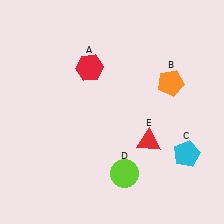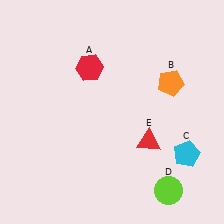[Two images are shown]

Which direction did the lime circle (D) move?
The lime circle (D) moved right.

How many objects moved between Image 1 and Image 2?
1 object moved between the two images.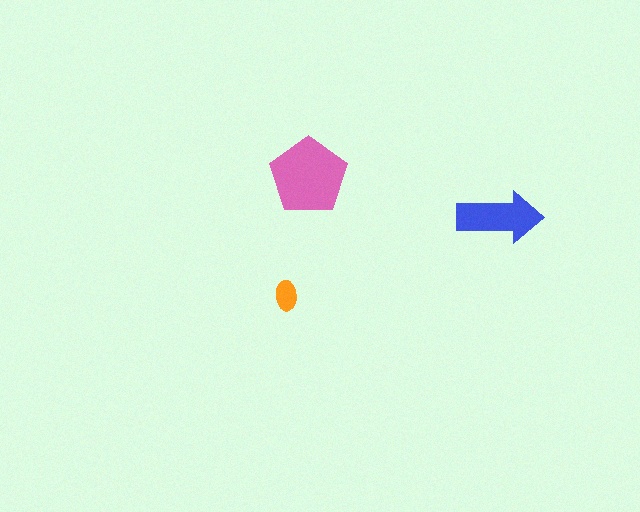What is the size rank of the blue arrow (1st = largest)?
2nd.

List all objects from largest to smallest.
The pink pentagon, the blue arrow, the orange ellipse.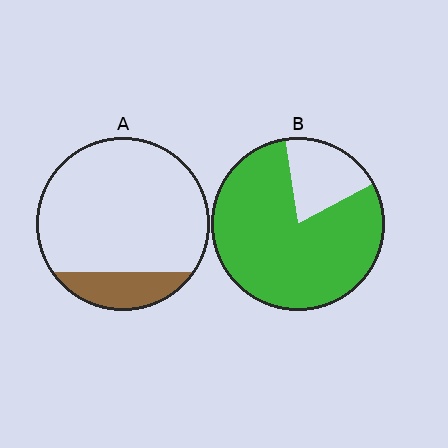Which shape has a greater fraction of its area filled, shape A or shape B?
Shape B.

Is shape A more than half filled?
No.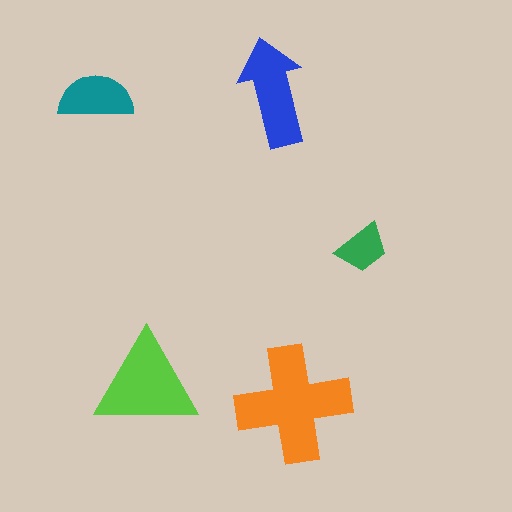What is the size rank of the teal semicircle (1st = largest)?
4th.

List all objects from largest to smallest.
The orange cross, the lime triangle, the blue arrow, the teal semicircle, the green trapezoid.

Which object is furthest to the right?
The green trapezoid is rightmost.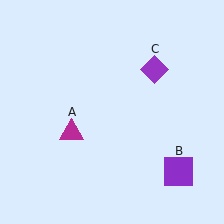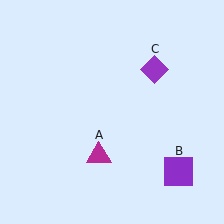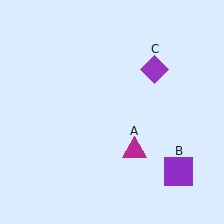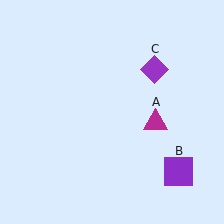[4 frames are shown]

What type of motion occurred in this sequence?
The magenta triangle (object A) rotated counterclockwise around the center of the scene.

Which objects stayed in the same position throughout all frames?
Purple square (object B) and purple diamond (object C) remained stationary.